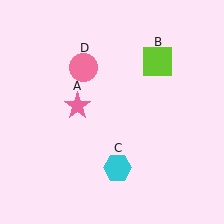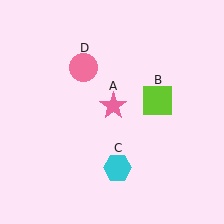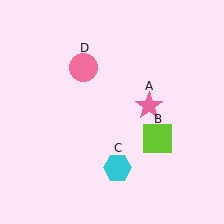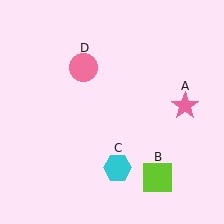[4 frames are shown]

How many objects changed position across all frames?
2 objects changed position: pink star (object A), lime square (object B).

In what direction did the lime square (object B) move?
The lime square (object B) moved down.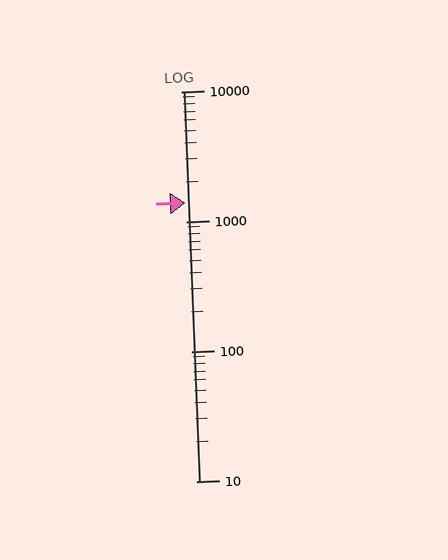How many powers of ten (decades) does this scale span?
The scale spans 3 decades, from 10 to 10000.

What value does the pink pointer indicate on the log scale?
The pointer indicates approximately 1400.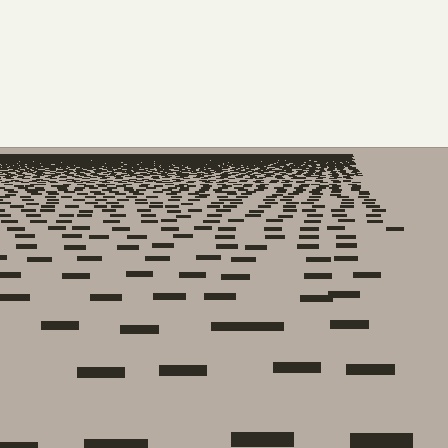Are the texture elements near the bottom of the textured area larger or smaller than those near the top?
Larger. Near the bottom, elements are closer to the viewer and appear at a bigger on-screen size.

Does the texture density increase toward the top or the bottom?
Density increases toward the top.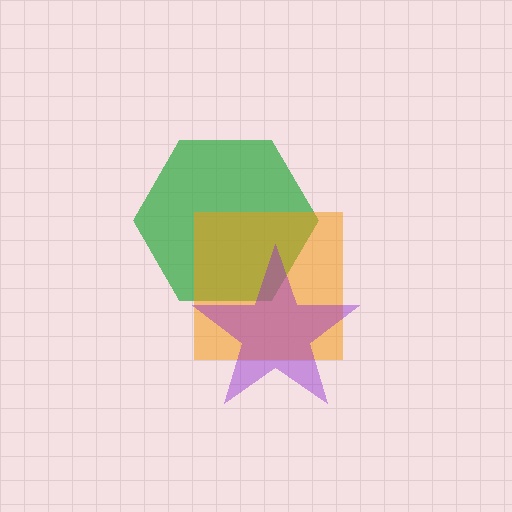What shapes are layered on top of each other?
The layered shapes are: a green hexagon, an orange square, a purple star.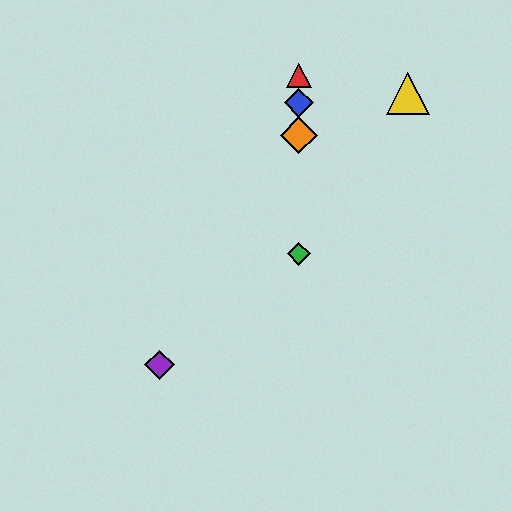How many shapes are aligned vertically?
4 shapes (the red triangle, the blue diamond, the green diamond, the orange diamond) are aligned vertically.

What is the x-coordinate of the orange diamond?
The orange diamond is at x≈299.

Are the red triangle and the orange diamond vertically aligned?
Yes, both are at x≈299.